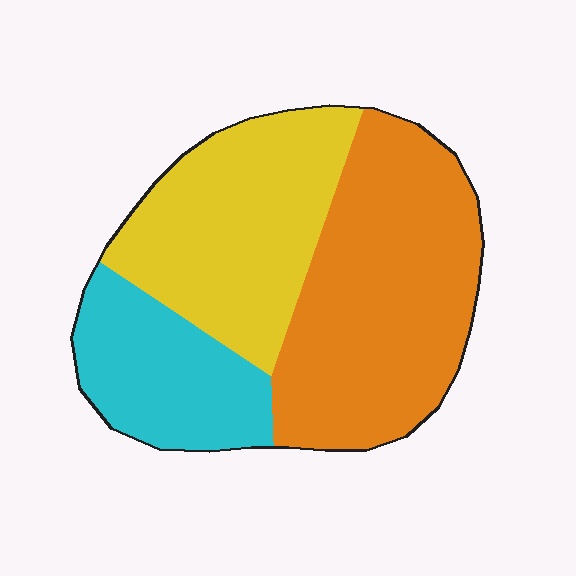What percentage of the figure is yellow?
Yellow covers 34% of the figure.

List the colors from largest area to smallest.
From largest to smallest: orange, yellow, cyan.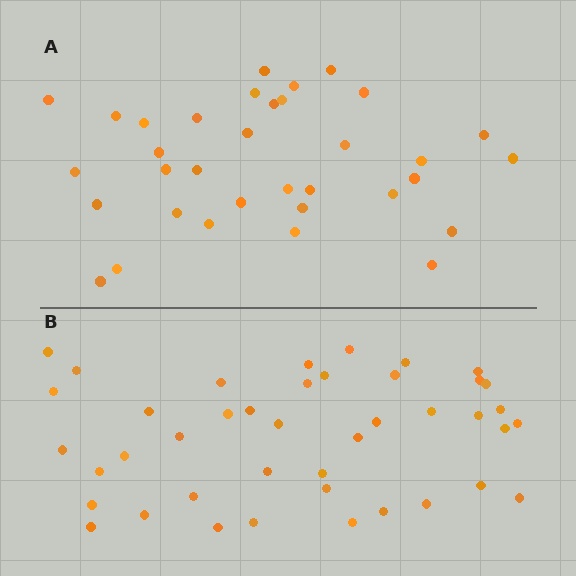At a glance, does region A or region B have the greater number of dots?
Region B (the bottom region) has more dots.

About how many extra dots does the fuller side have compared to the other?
Region B has roughly 8 or so more dots than region A.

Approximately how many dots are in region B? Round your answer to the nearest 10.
About 40 dots. (The exact count is 42, which rounds to 40.)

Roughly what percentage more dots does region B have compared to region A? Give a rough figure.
About 25% more.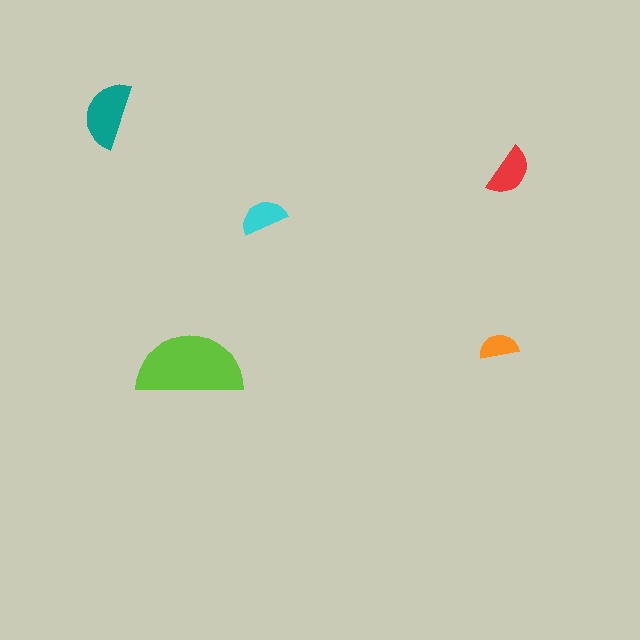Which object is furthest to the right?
The red semicircle is rightmost.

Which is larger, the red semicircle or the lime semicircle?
The lime one.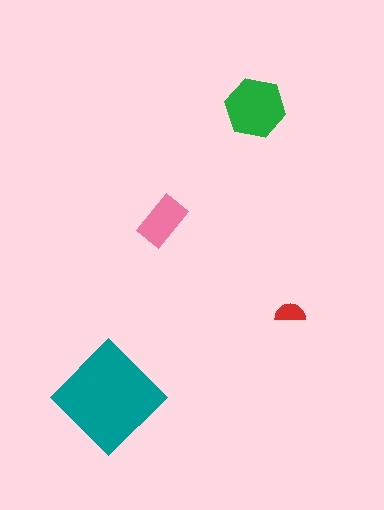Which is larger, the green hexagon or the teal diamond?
The teal diamond.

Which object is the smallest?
The red semicircle.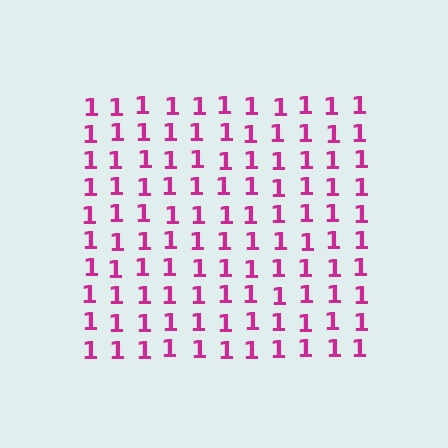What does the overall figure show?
The overall figure shows a square.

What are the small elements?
The small elements are digit 1's.